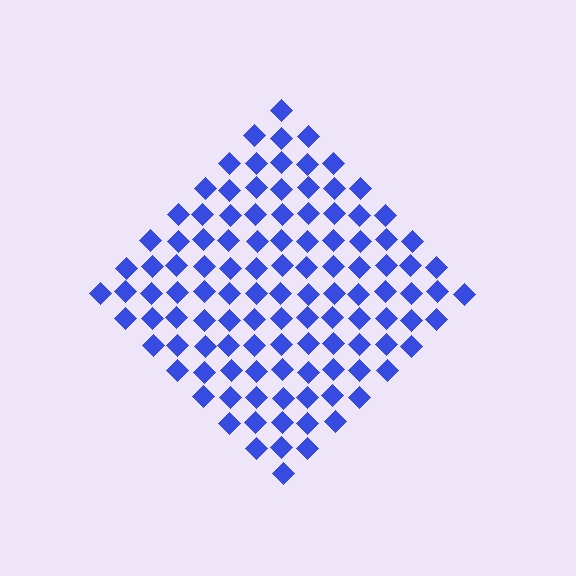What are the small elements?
The small elements are diamonds.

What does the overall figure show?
The overall figure shows a diamond.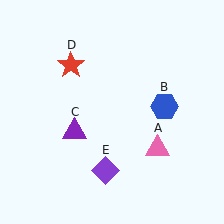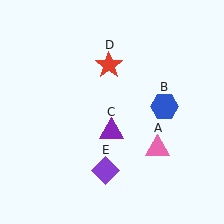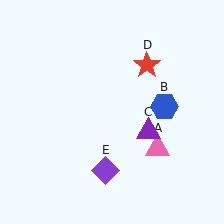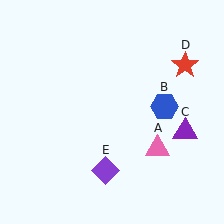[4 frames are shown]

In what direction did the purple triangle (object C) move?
The purple triangle (object C) moved right.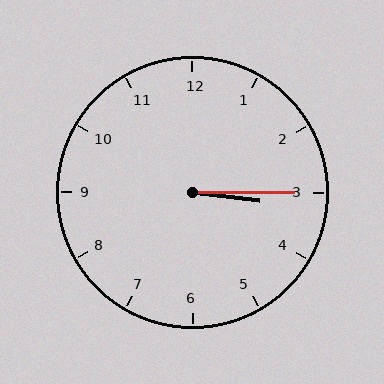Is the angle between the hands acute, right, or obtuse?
It is acute.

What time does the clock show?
3:15.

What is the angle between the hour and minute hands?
Approximately 8 degrees.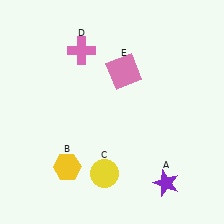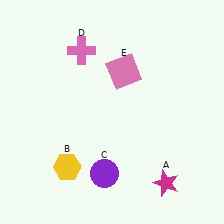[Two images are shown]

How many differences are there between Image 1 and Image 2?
There are 2 differences between the two images.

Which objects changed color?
A changed from purple to magenta. C changed from yellow to purple.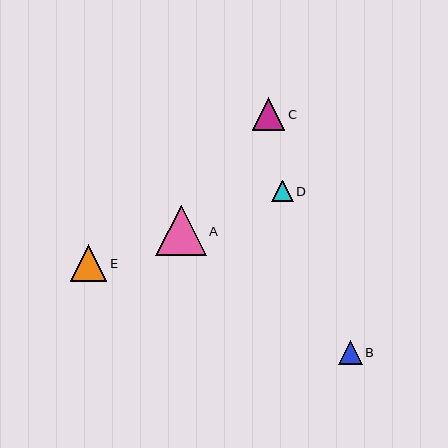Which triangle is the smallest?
Triangle D is the smallest with a size of approximately 21 pixels.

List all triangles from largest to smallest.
From largest to smallest: A, E, C, B, D.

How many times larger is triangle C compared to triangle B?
Triangle C is approximately 1.4 times the size of triangle B.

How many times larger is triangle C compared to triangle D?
Triangle C is approximately 1.5 times the size of triangle D.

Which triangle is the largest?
Triangle A is the largest with a size of approximately 51 pixels.